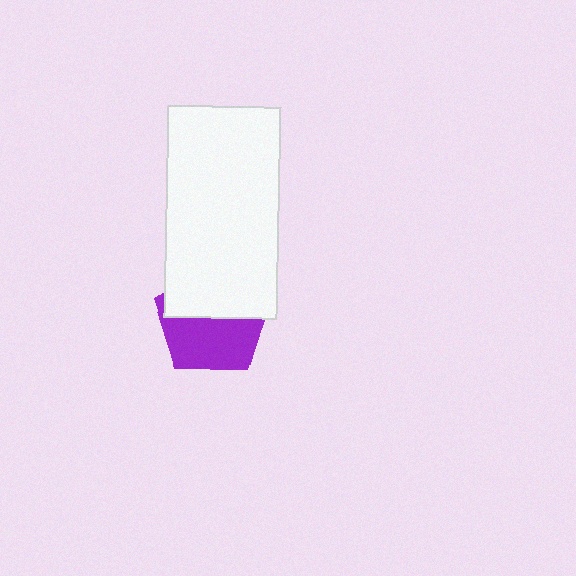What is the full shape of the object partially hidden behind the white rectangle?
The partially hidden object is a purple pentagon.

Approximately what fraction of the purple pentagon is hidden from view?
Roughly 48% of the purple pentagon is hidden behind the white rectangle.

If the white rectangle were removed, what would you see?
You would see the complete purple pentagon.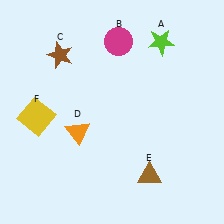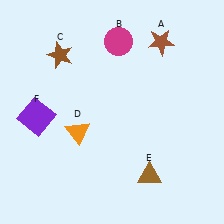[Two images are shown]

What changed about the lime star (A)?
In Image 1, A is lime. In Image 2, it changed to brown.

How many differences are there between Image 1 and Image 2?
There are 2 differences between the two images.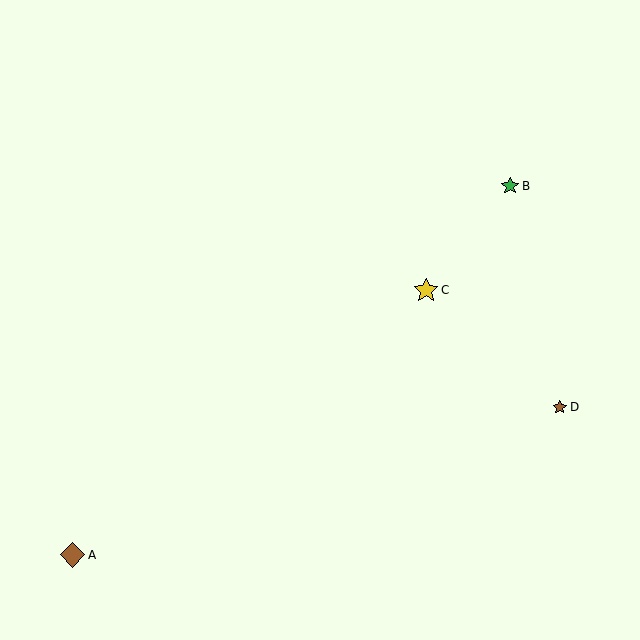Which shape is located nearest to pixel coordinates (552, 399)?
The brown star (labeled D) at (560, 407) is nearest to that location.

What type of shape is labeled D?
Shape D is a brown star.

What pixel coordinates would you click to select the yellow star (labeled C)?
Click at (426, 290) to select the yellow star C.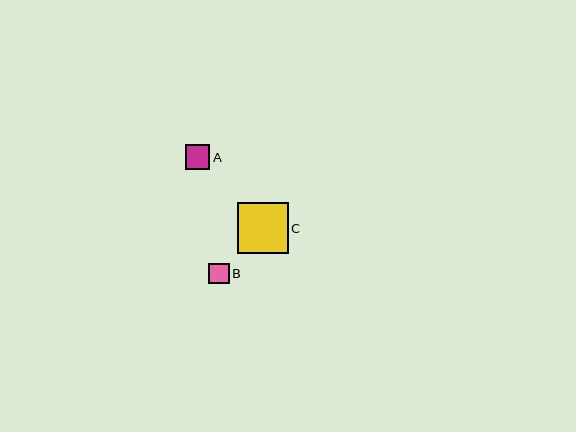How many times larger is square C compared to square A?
Square C is approximately 2.1 times the size of square A.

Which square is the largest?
Square C is the largest with a size of approximately 51 pixels.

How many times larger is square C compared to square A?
Square C is approximately 2.1 times the size of square A.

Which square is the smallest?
Square B is the smallest with a size of approximately 21 pixels.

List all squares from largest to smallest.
From largest to smallest: C, A, B.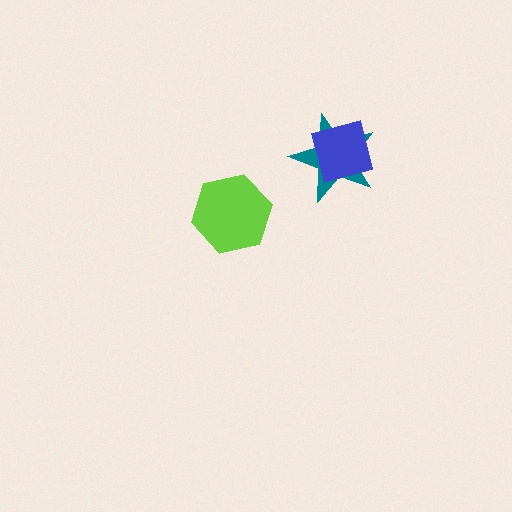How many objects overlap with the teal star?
1 object overlaps with the teal star.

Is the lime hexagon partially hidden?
No, no other shape covers it.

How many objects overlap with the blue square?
1 object overlaps with the blue square.